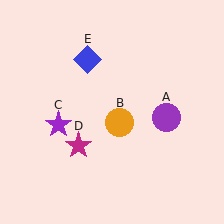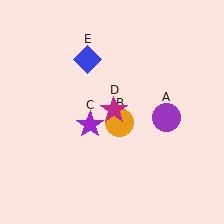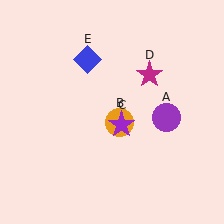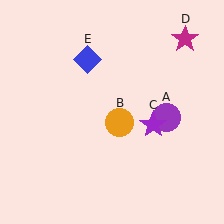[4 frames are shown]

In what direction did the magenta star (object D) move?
The magenta star (object D) moved up and to the right.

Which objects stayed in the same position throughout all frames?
Purple circle (object A) and orange circle (object B) and blue diamond (object E) remained stationary.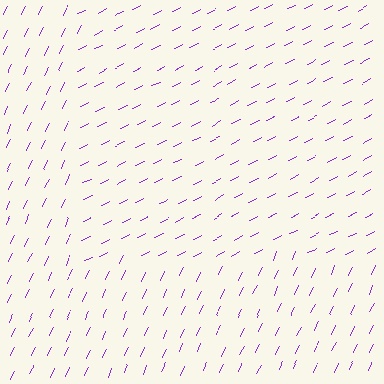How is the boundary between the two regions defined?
The boundary is defined purely by a change in line orientation (approximately 38 degrees difference). All lines are the same color and thickness.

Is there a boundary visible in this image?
Yes, there is a texture boundary formed by a change in line orientation.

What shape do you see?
I see a rectangle.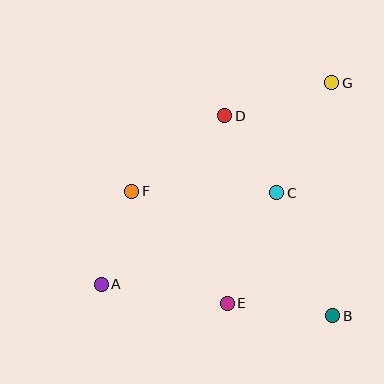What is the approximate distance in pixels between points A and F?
The distance between A and F is approximately 98 pixels.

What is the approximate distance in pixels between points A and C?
The distance between A and C is approximately 198 pixels.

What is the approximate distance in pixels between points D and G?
The distance between D and G is approximately 112 pixels.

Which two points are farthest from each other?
Points A and G are farthest from each other.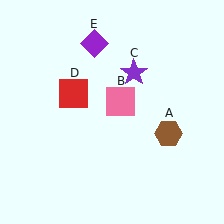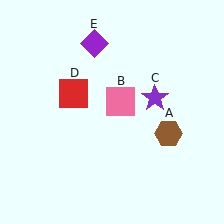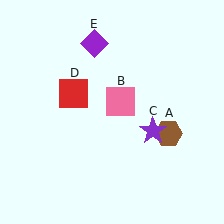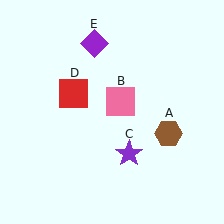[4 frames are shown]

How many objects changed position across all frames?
1 object changed position: purple star (object C).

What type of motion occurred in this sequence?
The purple star (object C) rotated clockwise around the center of the scene.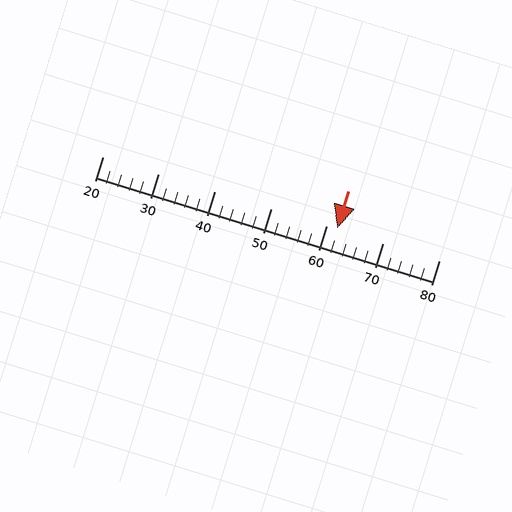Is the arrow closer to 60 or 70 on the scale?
The arrow is closer to 60.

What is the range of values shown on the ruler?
The ruler shows values from 20 to 80.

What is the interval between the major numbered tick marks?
The major tick marks are spaced 10 units apart.